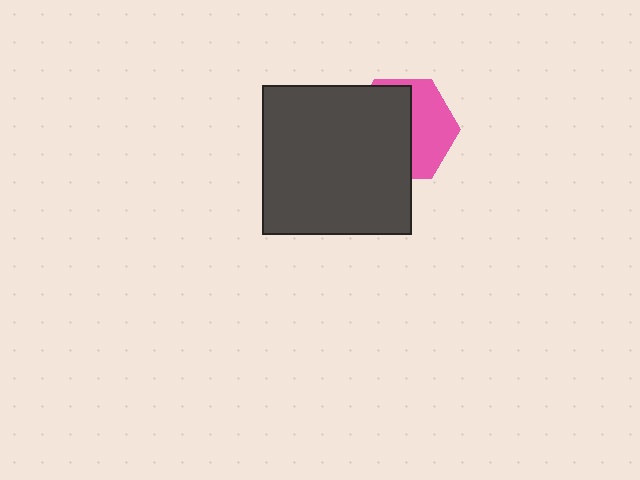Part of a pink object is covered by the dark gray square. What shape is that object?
It is a hexagon.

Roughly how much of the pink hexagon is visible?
A small part of it is visible (roughly 43%).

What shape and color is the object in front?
The object in front is a dark gray square.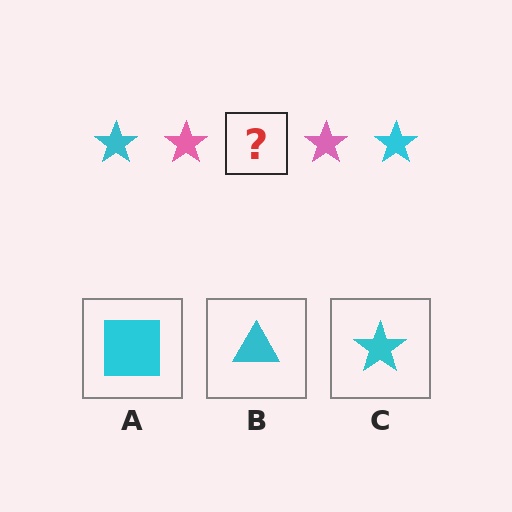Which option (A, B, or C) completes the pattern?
C.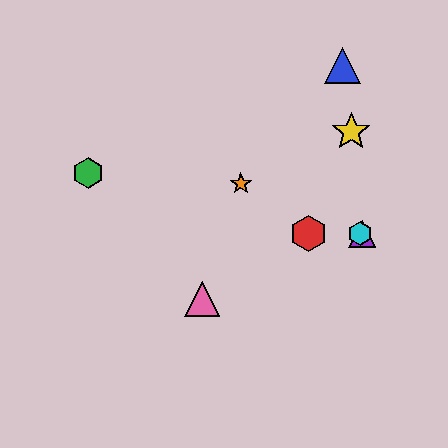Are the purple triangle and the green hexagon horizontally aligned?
No, the purple triangle is at y≈234 and the green hexagon is at y≈173.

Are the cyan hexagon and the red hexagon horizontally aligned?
Yes, both are at y≈234.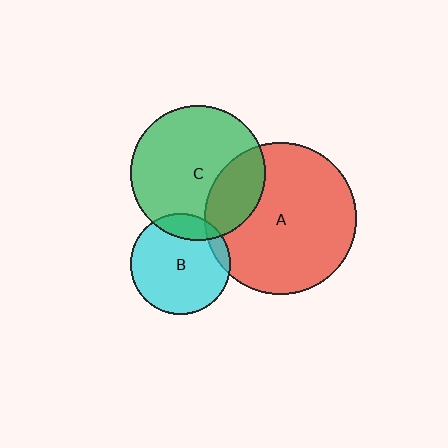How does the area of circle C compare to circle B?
Approximately 1.8 times.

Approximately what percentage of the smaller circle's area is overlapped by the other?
Approximately 10%.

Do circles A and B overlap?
Yes.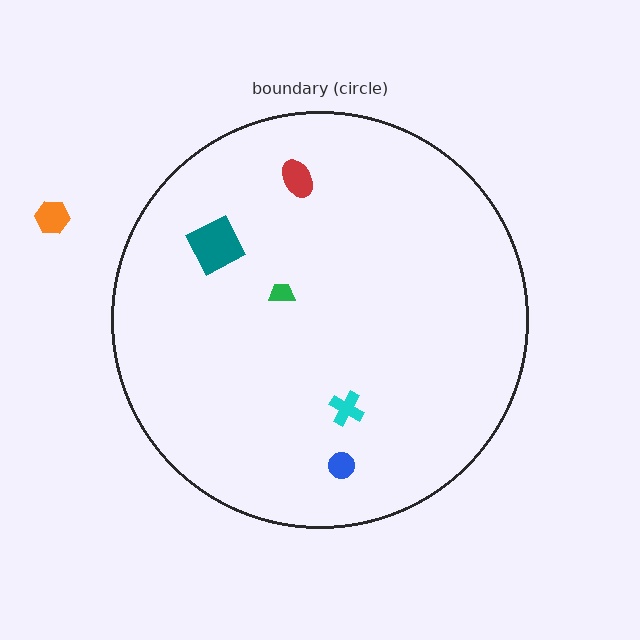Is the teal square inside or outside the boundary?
Inside.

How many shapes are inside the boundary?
5 inside, 1 outside.